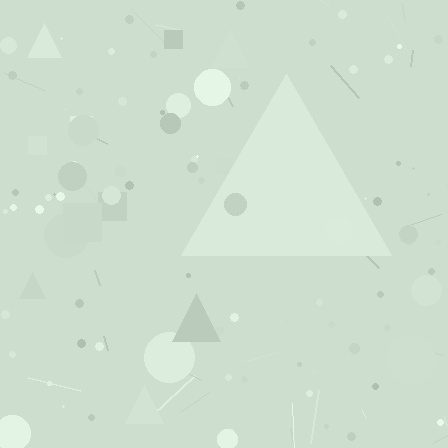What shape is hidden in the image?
A triangle is hidden in the image.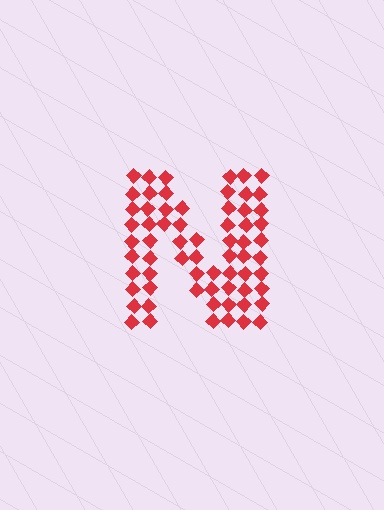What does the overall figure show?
The overall figure shows the letter N.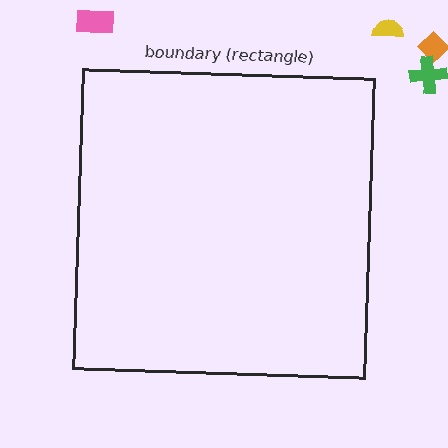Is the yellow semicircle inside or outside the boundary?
Outside.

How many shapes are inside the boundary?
0 inside, 4 outside.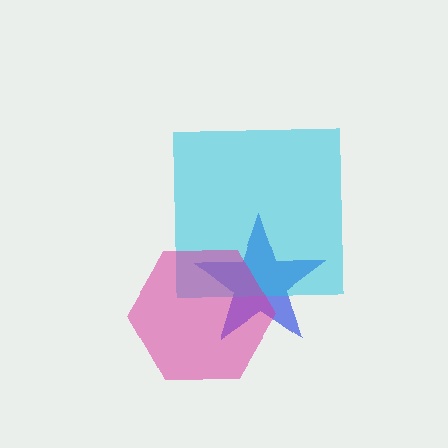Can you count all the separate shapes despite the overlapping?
Yes, there are 3 separate shapes.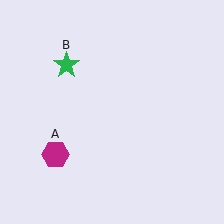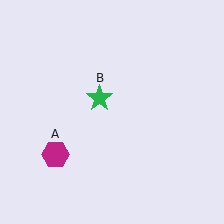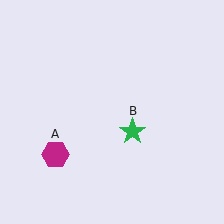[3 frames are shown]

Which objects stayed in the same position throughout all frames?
Magenta hexagon (object A) remained stationary.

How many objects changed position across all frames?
1 object changed position: green star (object B).